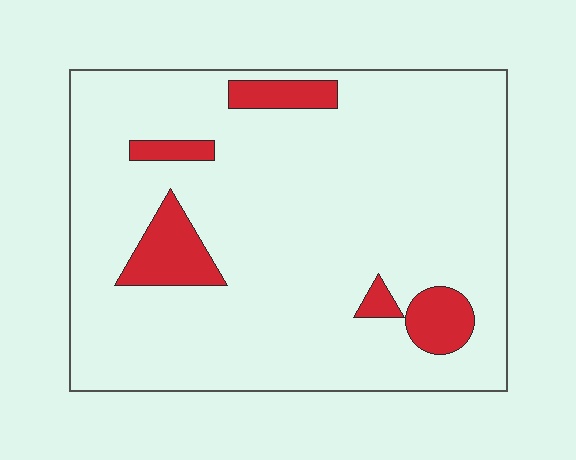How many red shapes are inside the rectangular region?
5.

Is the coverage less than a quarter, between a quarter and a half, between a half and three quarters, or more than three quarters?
Less than a quarter.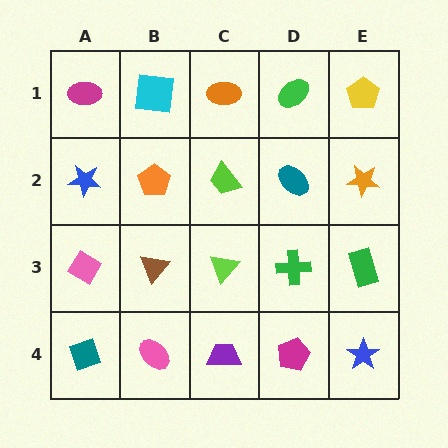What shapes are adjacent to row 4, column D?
A green cross (row 3, column D), a purple trapezoid (row 4, column C), a blue star (row 4, column E).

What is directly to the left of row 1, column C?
A cyan square.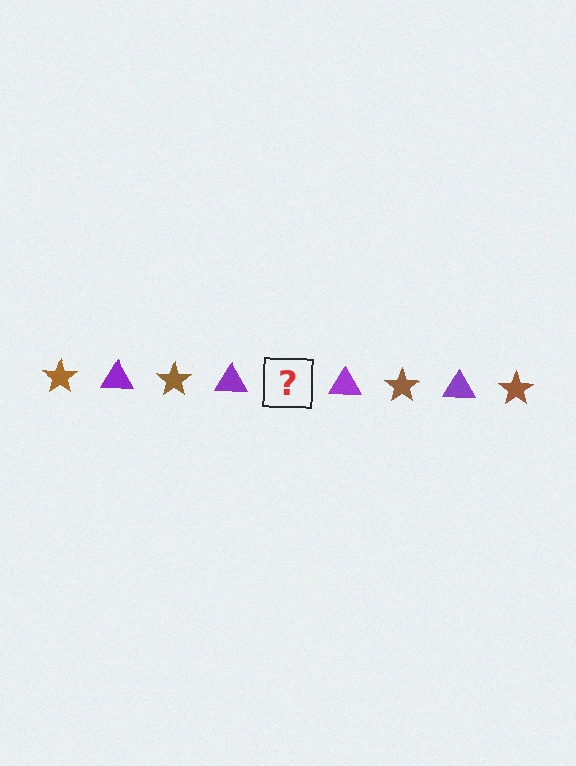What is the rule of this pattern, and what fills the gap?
The rule is that the pattern alternates between brown star and purple triangle. The gap should be filled with a brown star.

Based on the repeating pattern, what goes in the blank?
The blank should be a brown star.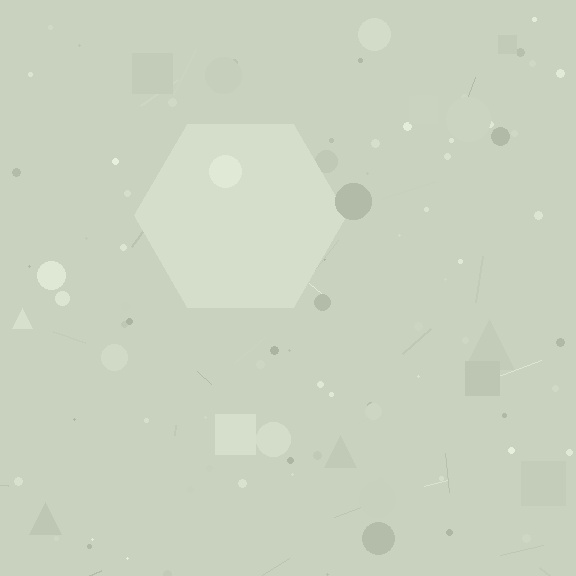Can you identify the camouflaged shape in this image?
The camouflaged shape is a hexagon.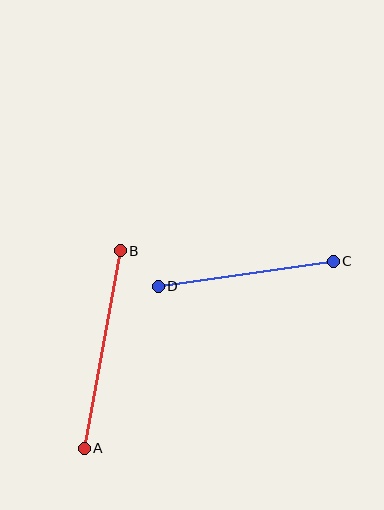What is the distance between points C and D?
The distance is approximately 177 pixels.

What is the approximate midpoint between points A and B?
The midpoint is at approximately (102, 349) pixels.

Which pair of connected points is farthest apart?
Points A and B are farthest apart.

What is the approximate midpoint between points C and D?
The midpoint is at approximately (246, 274) pixels.